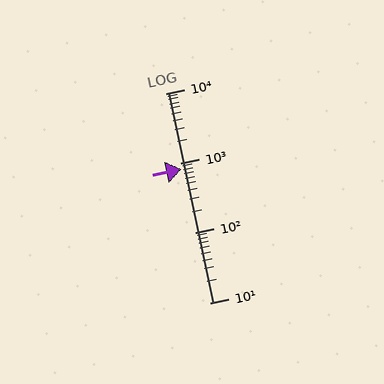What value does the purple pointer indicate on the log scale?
The pointer indicates approximately 830.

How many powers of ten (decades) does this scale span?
The scale spans 3 decades, from 10 to 10000.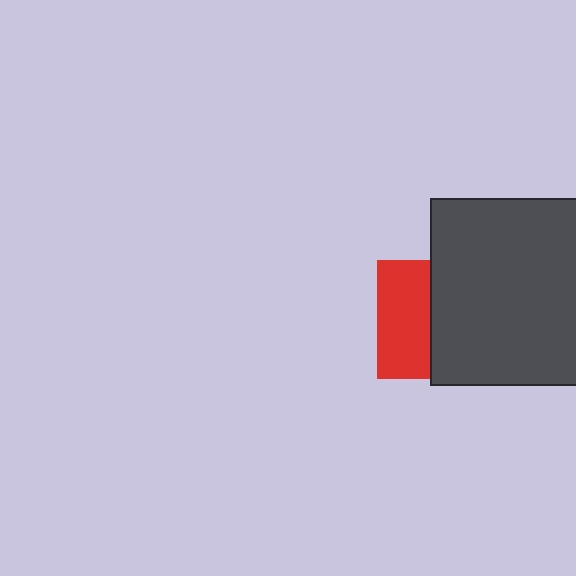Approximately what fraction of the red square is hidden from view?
Roughly 56% of the red square is hidden behind the dark gray rectangle.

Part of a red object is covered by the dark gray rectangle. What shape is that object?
It is a square.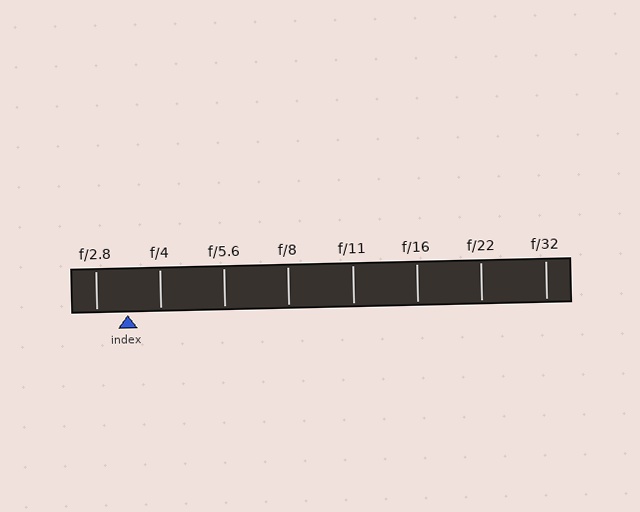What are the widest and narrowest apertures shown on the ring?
The widest aperture shown is f/2.8 and the narrowest is f/32.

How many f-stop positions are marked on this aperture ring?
There are 8 f-stop positions marked.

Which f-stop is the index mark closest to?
The index mark is closest to f/2.8.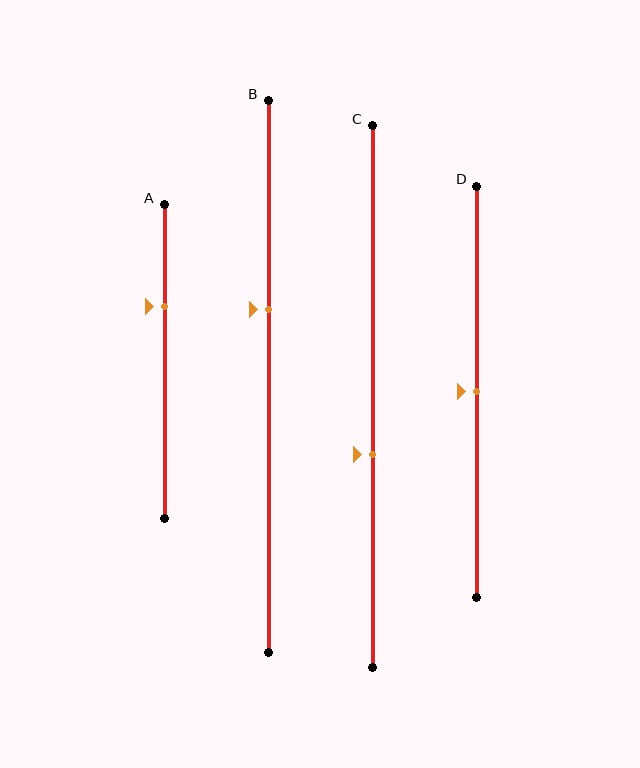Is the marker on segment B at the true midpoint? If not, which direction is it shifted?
No, the marker on segment B is shifted upward by about 12% of the segment length.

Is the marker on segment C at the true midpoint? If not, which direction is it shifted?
No, the marker on segment C is shifted downward by about 11% of the segment length.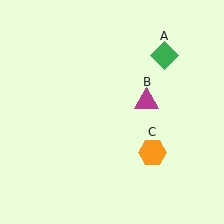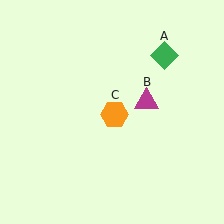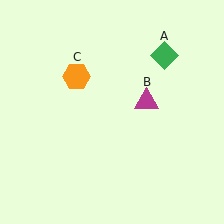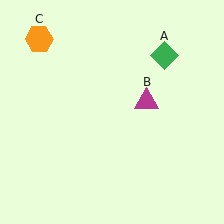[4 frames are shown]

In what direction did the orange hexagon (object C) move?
The orange hexagon (object C) moved up and to the left.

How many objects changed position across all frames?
1 object changed position: orange hexagon (object C).